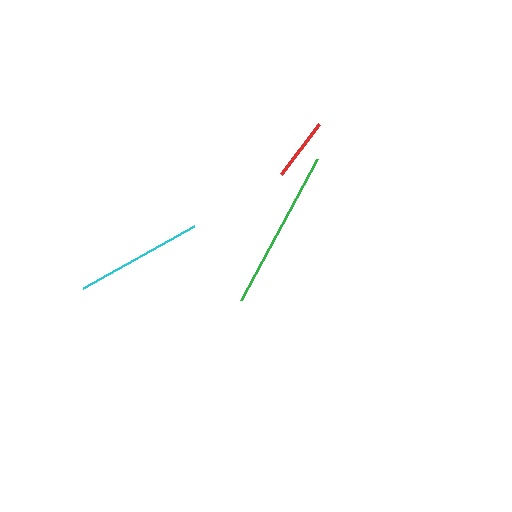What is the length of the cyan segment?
The cyan segment is approximately 128 pixels long.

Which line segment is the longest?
The green line is the longest at approximately 160 pixels.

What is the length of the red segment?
The red segment is approximately 63 pixels long.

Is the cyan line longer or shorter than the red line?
The cyan line is longer than the red line.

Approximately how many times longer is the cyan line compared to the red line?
The cyan line is approximately 2.0 times the length of the red line.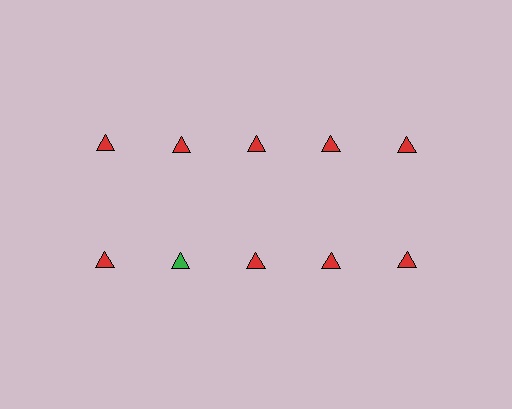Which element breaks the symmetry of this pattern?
The green triangle in the second row, second from left column breaks the symmetry. All other shapes are red triangles.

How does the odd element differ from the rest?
It has a different color: green instead of red.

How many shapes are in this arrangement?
There are 10 shapes arranged in a grid pattern.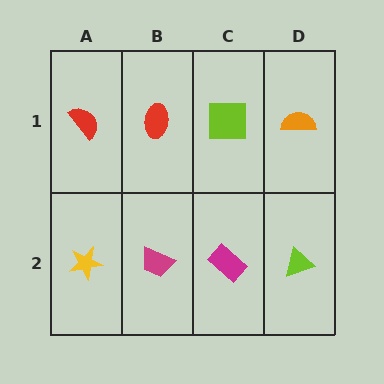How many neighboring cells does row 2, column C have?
3.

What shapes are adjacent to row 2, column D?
An orange semicircle (row 1, column D), a magenta rectangle (row 2, column C).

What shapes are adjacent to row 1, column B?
A magenta trapezoid (row 2, column B), a red semicircle (row 1, column A), a lime square (row 1, column C).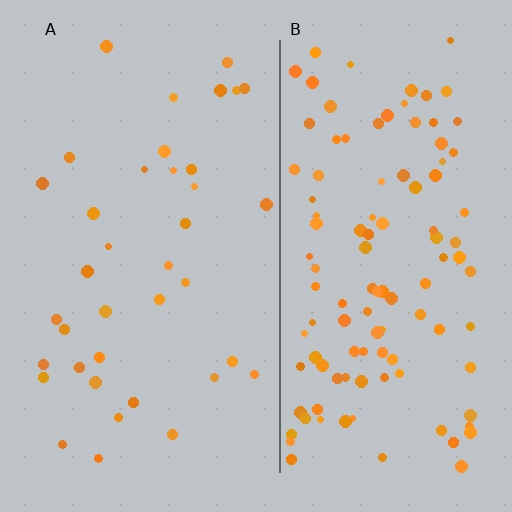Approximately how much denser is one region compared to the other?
Approximately 2.9× — region B over region A.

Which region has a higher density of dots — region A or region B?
B (the right).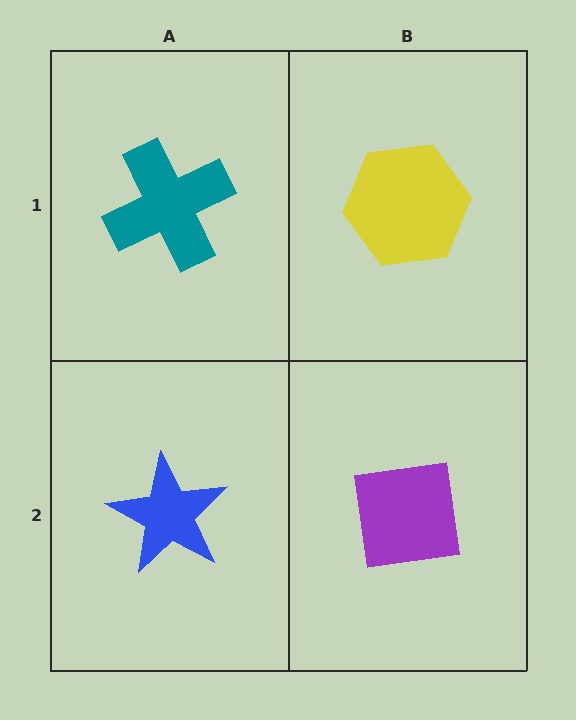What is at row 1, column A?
A teal cross.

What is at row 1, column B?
A yellow hexagon.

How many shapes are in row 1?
2 shapes.